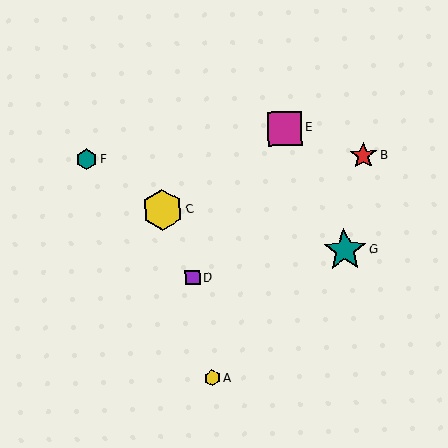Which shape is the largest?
The teal star (labeled G) is the largest.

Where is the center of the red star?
The center of the red star is at (363, 156).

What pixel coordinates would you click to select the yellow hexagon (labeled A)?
Click at (212, 378) to select the yellow hexagon A.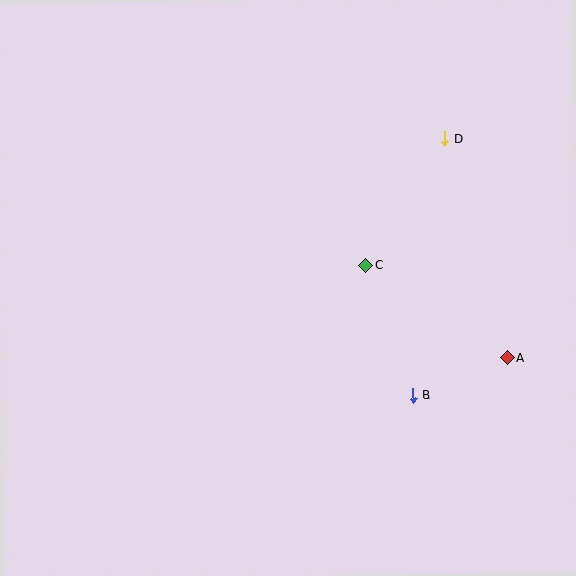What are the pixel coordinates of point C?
Point C is at (365, 265).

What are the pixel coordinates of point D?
Point D is at (445, 139).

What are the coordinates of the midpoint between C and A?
The midpoint between C and A is at (436, 311).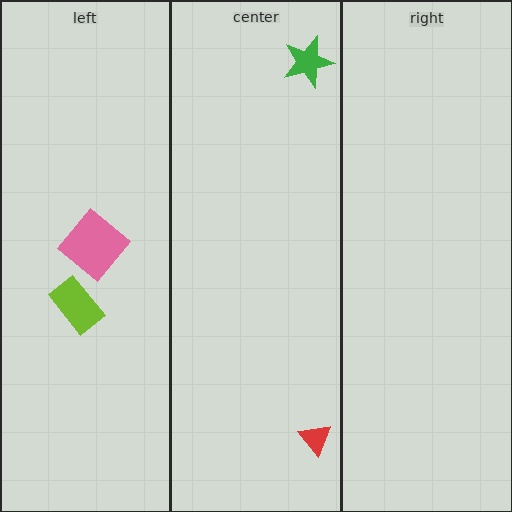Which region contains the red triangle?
The center region.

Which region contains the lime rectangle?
The left region.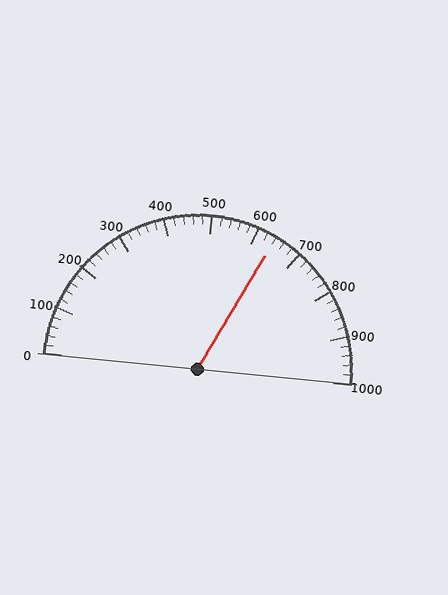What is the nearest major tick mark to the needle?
The nearest major tick mark is 600.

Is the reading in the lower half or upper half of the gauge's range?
The reading is in the upper half of the range (0 to 1000).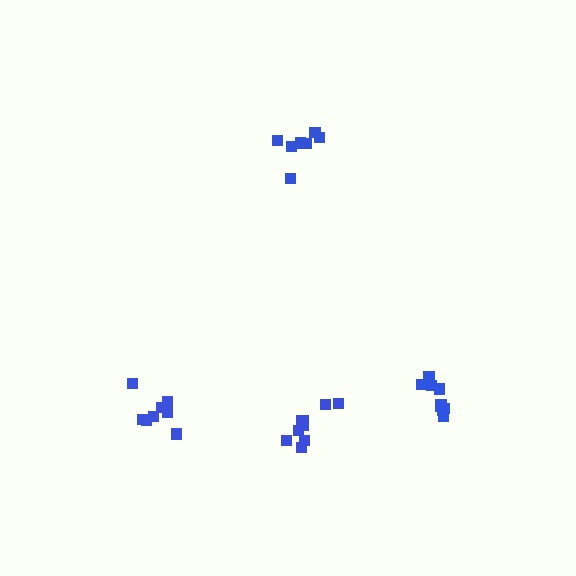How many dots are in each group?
Group 1: 7 dots, Group 2: 9 dots, Group 3: 8 dots, Group 4: 9 dots (33 total).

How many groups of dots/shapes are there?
There are 4 groups.